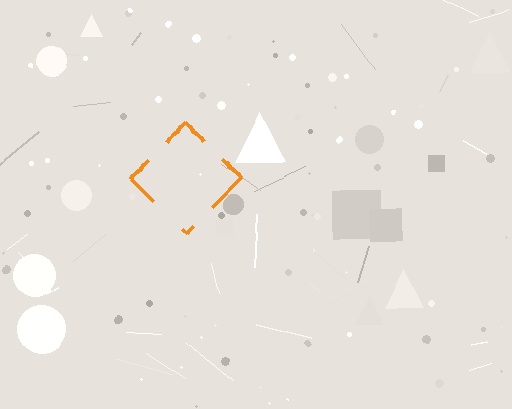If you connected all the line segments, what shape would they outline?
They would outline a diamond.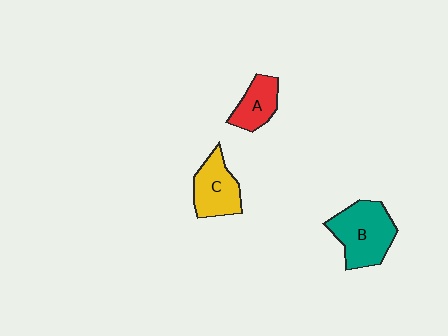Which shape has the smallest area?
Shape A (red).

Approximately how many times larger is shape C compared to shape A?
Approximately 1.3 times.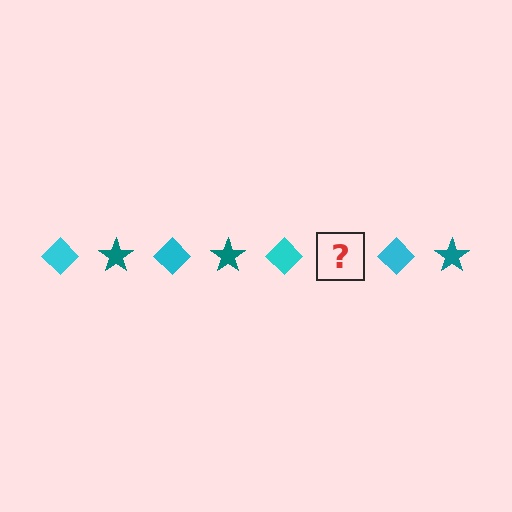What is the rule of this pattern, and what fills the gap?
The rule is that the pattern alternates between cyan diamond and teal star. The gap should be filled with a teal star.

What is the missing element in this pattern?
The missing element is a teal star.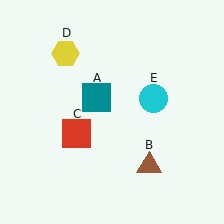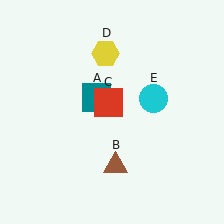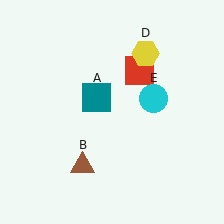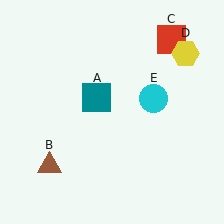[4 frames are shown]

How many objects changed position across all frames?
3 objects changed position: brown triangle (object B), red square (object C), yellow hexagon (object D).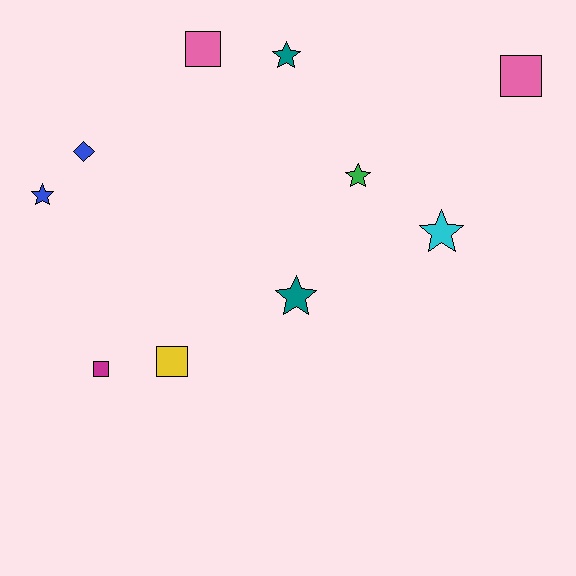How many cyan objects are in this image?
There is 1 cyan object.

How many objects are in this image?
There are 10 objects.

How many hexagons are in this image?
There are no hexagons.